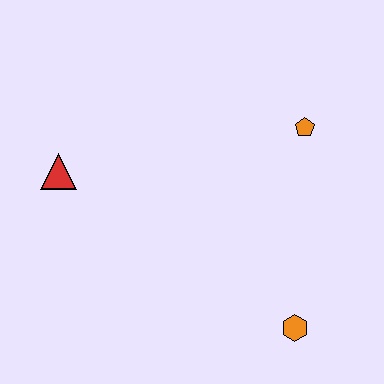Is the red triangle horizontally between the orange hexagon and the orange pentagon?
No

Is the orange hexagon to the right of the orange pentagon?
No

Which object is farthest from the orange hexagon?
The red triangle is farthest from the orange hexagon.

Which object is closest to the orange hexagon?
The orange pentagon is closest to the orange hexagon.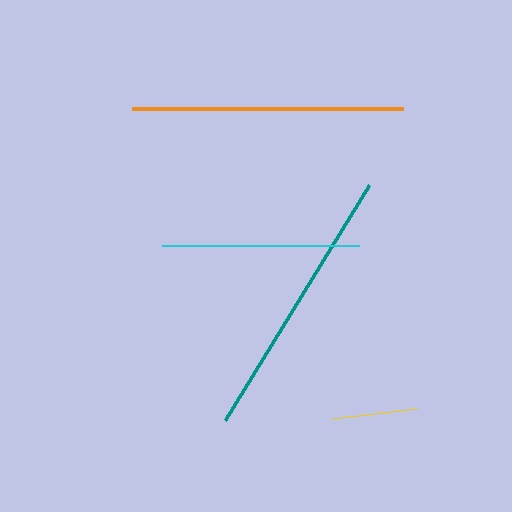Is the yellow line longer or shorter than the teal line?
The teal line is longer than the yellow line.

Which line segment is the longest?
The teal line is the longest at approximately 276 pixels.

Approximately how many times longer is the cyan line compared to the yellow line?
The cyan line is approximately 2.3 times the length of the yellow line.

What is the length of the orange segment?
The orange segment is approximately 271 pixels long.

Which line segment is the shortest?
The yellow line is the shortest at approximately 84 pixels.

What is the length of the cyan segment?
The cyan segment is approximately 196 pixels long.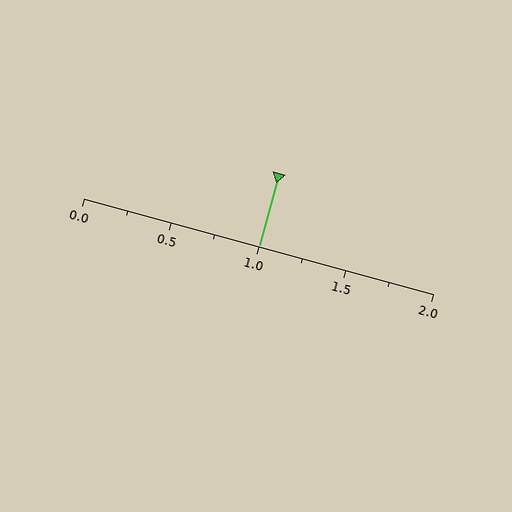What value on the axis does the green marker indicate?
The marker indicates approximately 1.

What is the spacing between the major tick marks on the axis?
The major ticks are spaced 0.5 apart.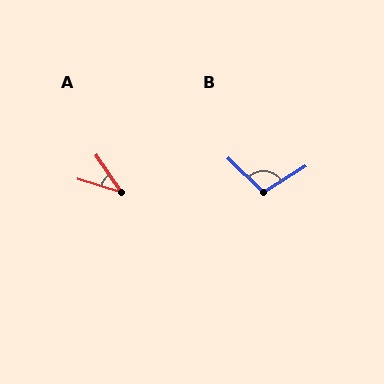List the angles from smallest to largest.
A (39°), B (104°).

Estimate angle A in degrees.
Approximately 39 degrees.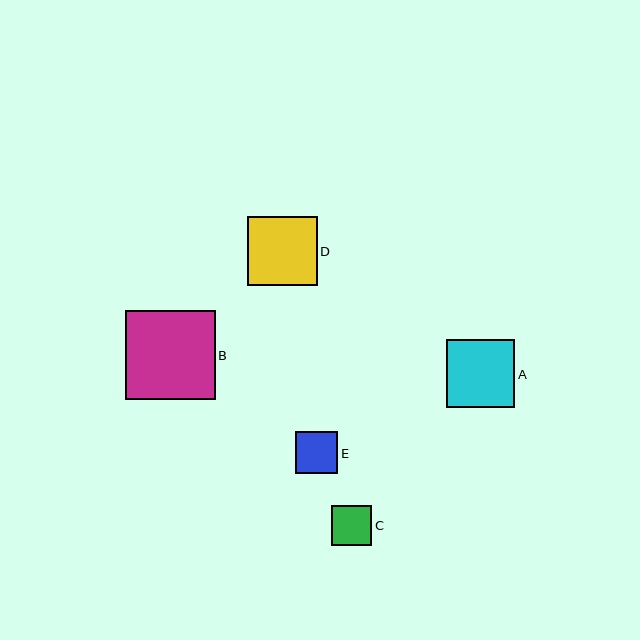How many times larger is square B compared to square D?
Square B is approximately 1.3 times the size of square D.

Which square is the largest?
Square B is the largest with a size of approximately 89 pixels.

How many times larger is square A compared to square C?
Square A is approximately 1.7 times the size of square C.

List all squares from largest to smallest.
From largest to smallest: B, D, A, E, C.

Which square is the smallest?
Square C is the smallest with a size of approximately 40 pixels.